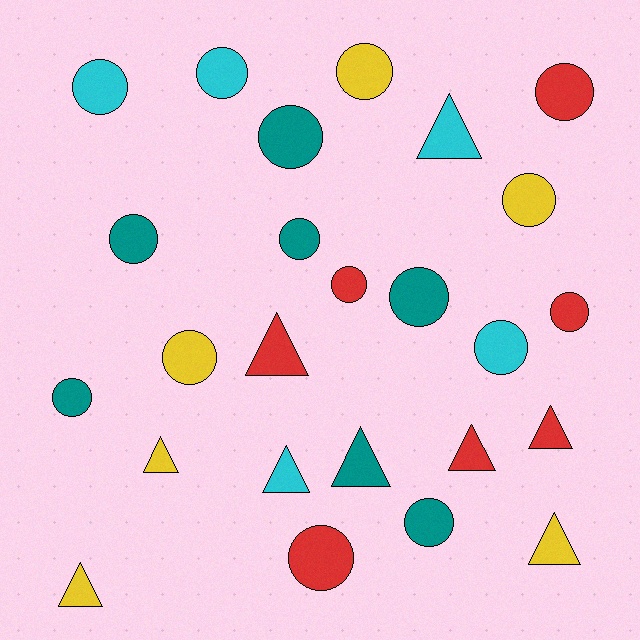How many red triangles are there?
There are 3 red triangles.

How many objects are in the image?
There are 25 objects.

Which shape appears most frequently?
Circle, with 16 objects.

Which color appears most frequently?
Red, with 7 objects.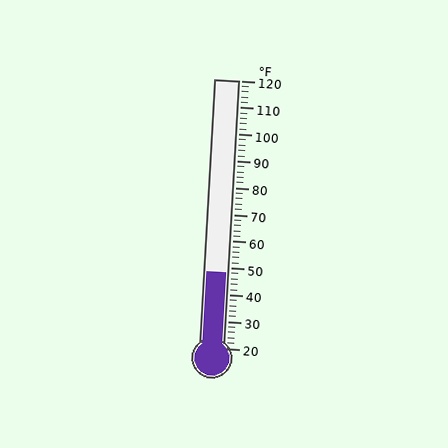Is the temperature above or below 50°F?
The temperature is below 50°F.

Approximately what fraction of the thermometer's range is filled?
The thermometer is filled to approximately 30% of its range.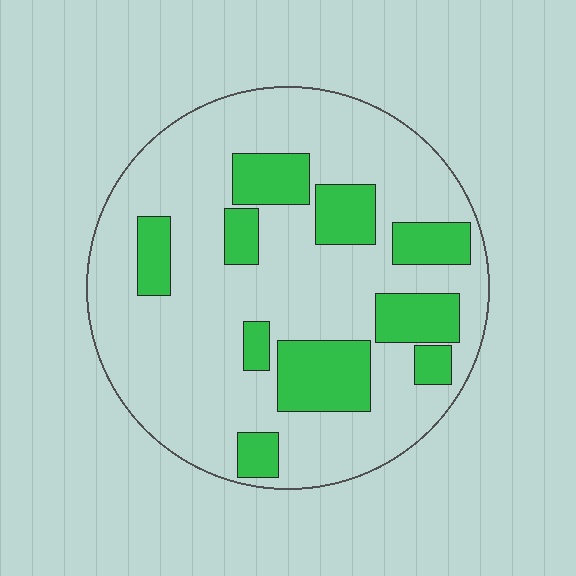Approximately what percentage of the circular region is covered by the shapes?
Approximately 25%.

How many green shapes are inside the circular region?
10.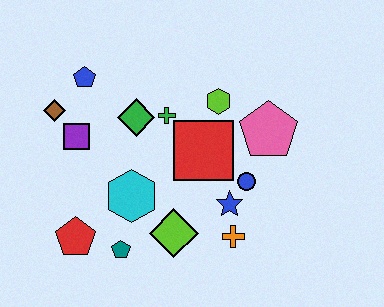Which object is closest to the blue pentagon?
The brown diamond is closest to the blue pentagon.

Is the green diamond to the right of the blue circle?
No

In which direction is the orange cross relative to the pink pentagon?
The orange cross is below the pink pentagon.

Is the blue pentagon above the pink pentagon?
Yes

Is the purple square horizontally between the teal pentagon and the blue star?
No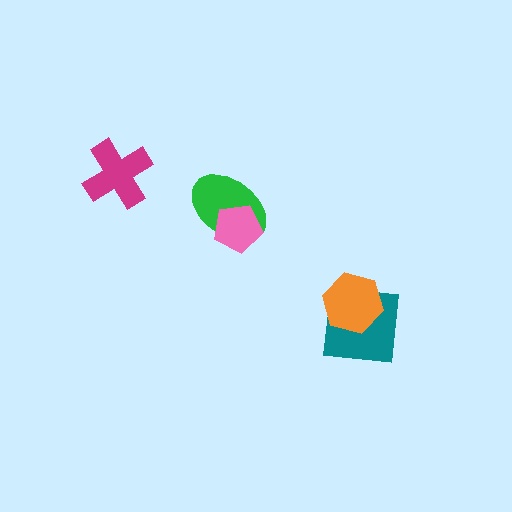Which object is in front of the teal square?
The orange hexagon is in front of the teal square.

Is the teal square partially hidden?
Yes, it is partially covered by another shape.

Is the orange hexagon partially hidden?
No, no other shape covers it.